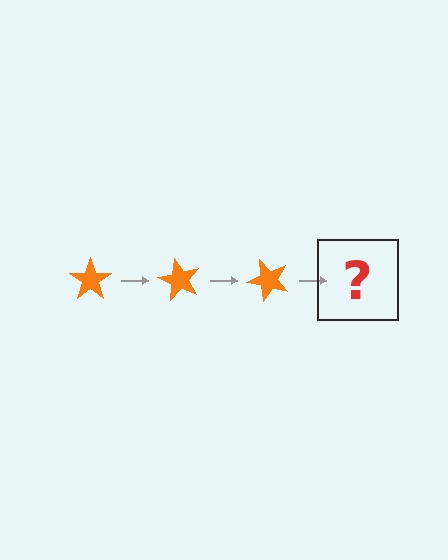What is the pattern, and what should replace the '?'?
The pattern is that the star rotates 60 degrees each step. The '?' should be an orange star rotated 180 degrees.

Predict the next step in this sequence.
The next step is an orange star rotated 180 degrees.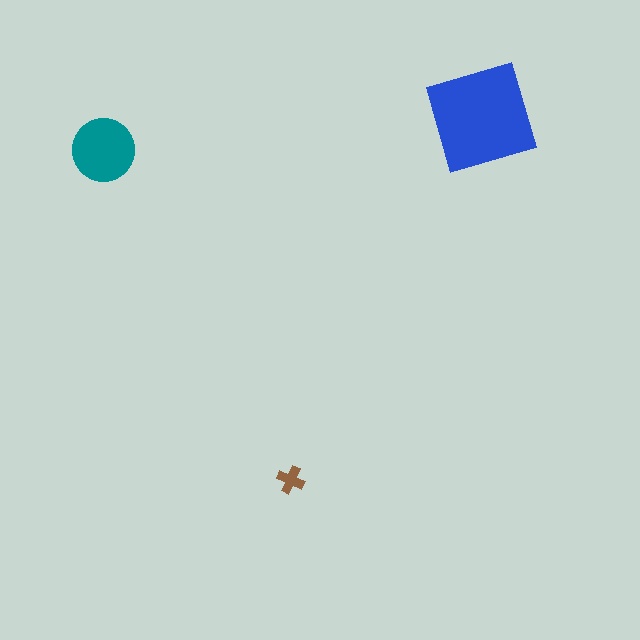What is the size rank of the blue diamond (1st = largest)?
1st.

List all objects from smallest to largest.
The brown cross, the teal circle, the blue diamond.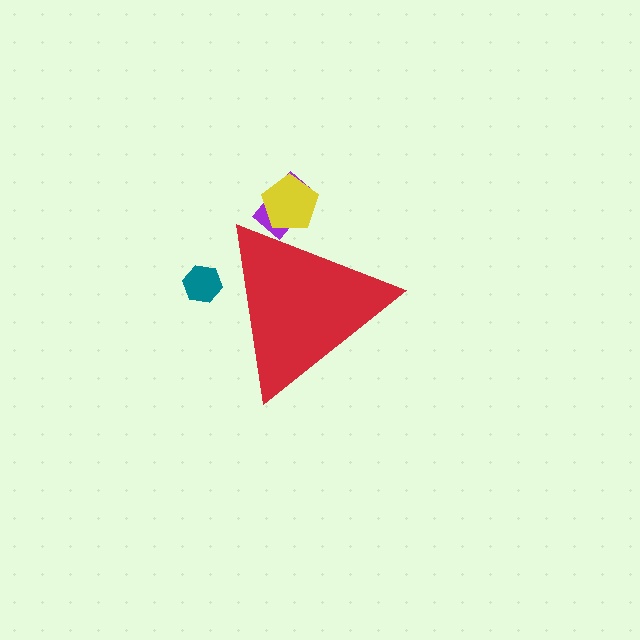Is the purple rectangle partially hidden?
Yes, the purple rectangle is partially hidden behind the red triangle.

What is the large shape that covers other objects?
A red triangle.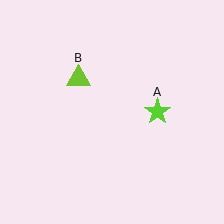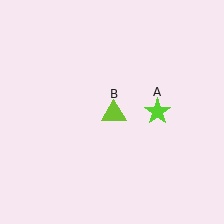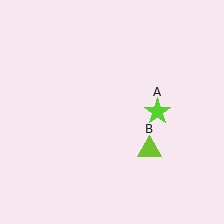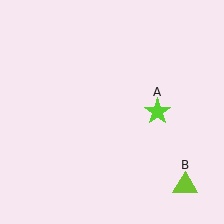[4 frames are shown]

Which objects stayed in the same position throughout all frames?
Lime star (object A) remained stationary.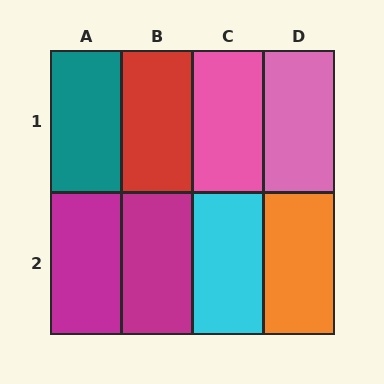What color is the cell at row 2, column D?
Orange.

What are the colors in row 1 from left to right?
Teal, red, pink, pink.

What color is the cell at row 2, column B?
Magenta.